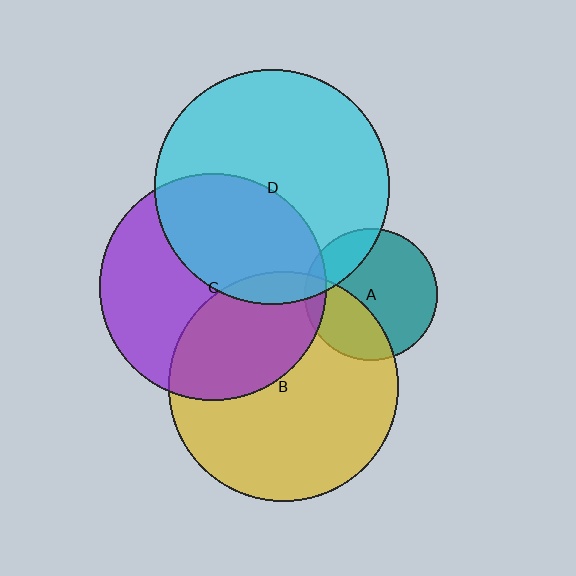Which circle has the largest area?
Circle D (cyan).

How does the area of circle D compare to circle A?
Approximately 3.2 times.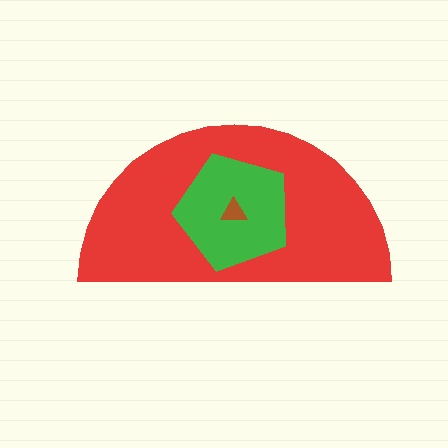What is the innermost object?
The brown triangle.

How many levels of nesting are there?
3.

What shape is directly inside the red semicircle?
The green pentagon.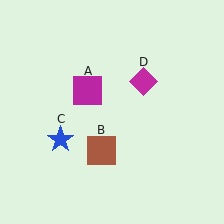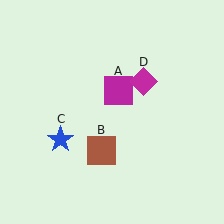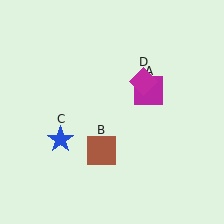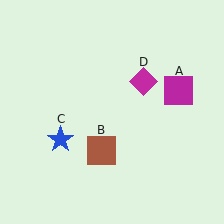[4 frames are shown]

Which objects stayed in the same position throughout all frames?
Brown square (object B) and blue star (object C) and magenta diamond (object D) remained stationary.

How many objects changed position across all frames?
1 object changed position: magenta square (object A).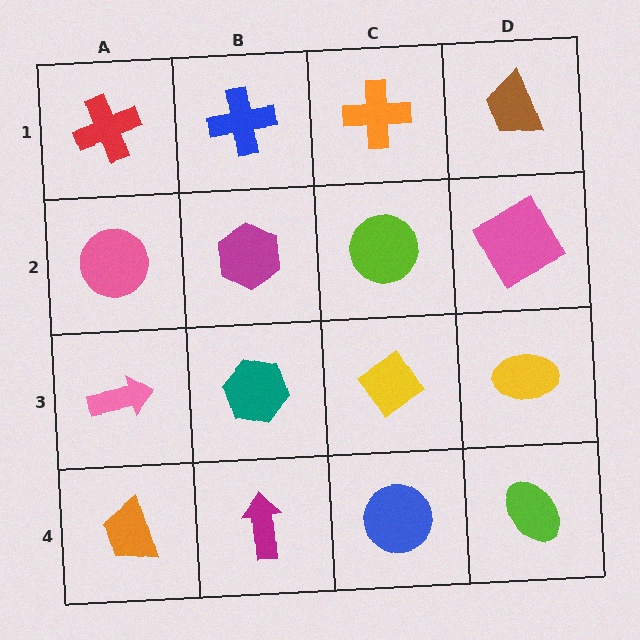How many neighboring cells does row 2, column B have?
4.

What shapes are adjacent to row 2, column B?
A blue cross (row 1, column B), a teal hexagon (row 3, column B), a pink circle (row 2, column A), a lime circle (row 2, column C).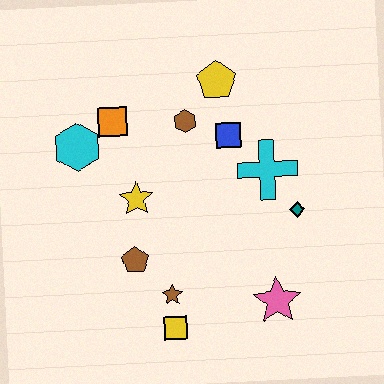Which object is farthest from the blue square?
The yellow square is farthest from the blue square.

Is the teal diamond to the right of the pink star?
Yes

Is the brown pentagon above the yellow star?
No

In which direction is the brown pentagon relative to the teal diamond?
The brown pentagon is to the left of the teal diamond.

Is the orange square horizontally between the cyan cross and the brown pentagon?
No